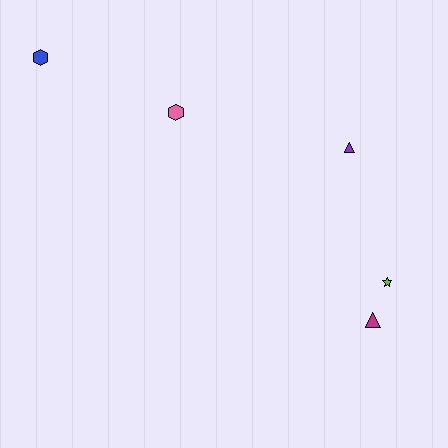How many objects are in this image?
There are 5 objects.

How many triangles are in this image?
There are 2 triangles.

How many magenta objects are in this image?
There is 1 magenta object.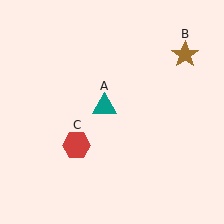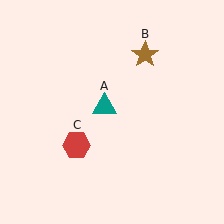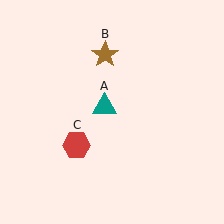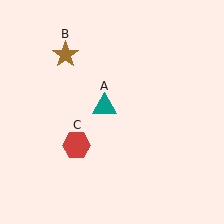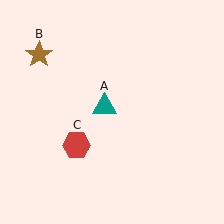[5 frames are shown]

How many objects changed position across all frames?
1 object changed position: brown star (object B).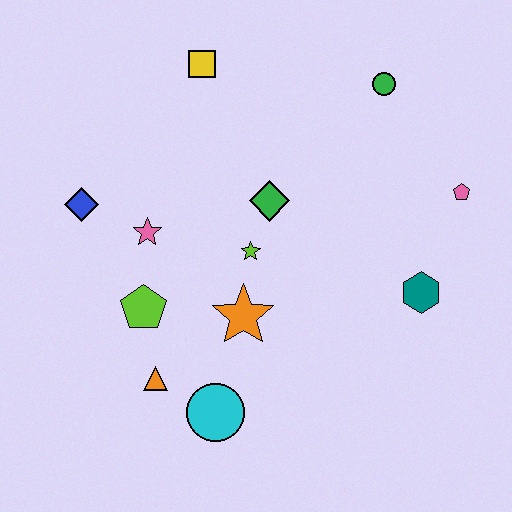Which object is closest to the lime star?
The green diamond is closest to the lime star.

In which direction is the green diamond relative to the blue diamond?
The green diamond is to the right of the blue diamond.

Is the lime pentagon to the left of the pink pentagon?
Yes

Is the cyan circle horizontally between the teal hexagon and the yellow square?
Yes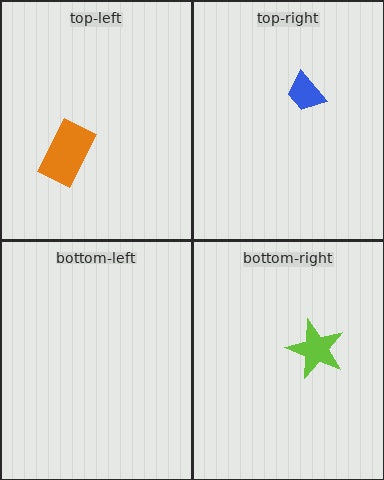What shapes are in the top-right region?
The blue trapezoid.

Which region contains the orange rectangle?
The top-left region.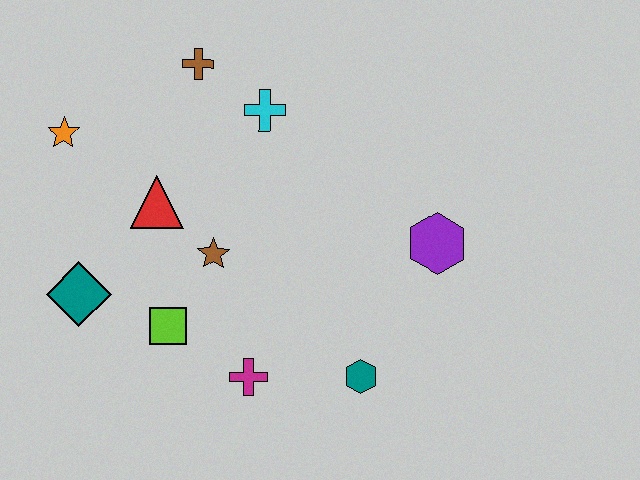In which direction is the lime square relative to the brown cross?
The lime square is below the brown cross.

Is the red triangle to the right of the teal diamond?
Yes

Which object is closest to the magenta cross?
The lime square is closest to the magenta cross.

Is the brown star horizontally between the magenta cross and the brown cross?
Yes